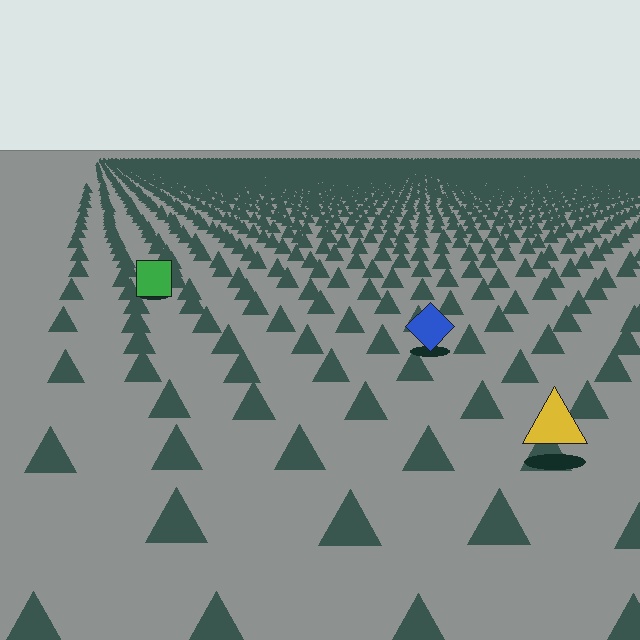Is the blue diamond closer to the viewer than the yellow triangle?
No. The yellow triangle is closer — you can tell from the texture gradient: the ground texture is coarser near it.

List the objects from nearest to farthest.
From nearest to farthest: the yellow triangle, the blue diamond, the green square.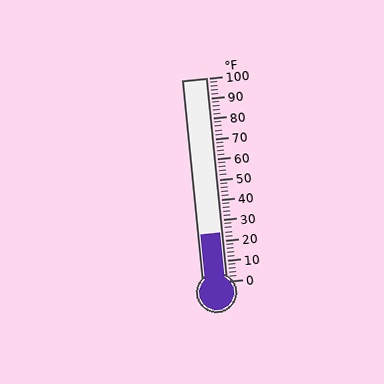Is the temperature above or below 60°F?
The temperature is below 60°F.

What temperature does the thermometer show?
The thermometer shows approximately 24°F.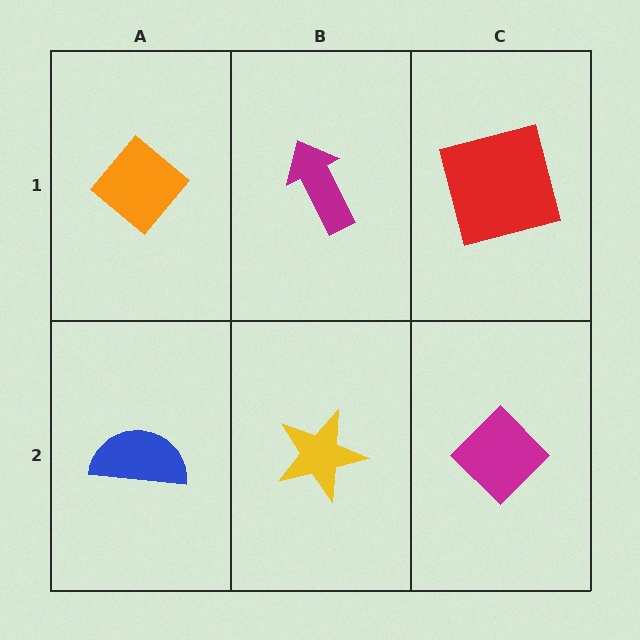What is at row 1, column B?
A magenta arrow.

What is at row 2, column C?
A magenta diamond.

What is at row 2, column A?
A blue semicircle.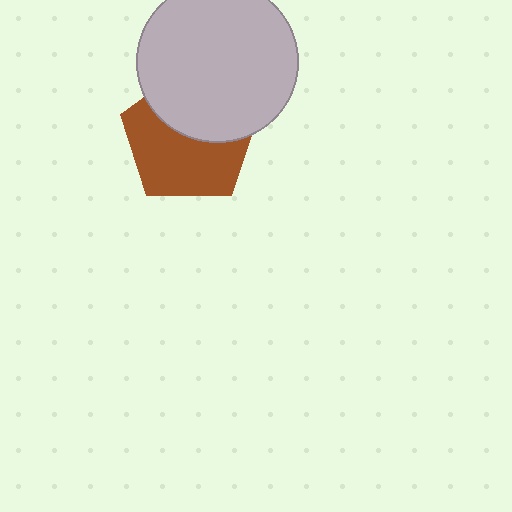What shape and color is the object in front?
The object in front is a light gray circle.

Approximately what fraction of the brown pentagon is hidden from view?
Roughly 43% of the brown pentagon is hidden behind the light gray circle.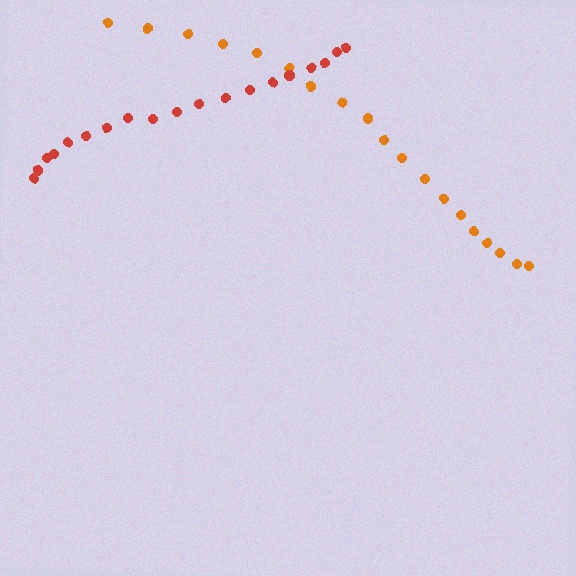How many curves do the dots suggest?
There are 2 distinct paths.